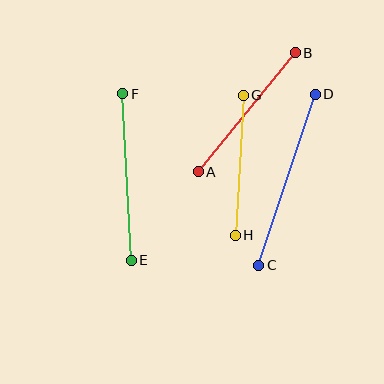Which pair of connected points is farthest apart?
Points C and D are farthest apart.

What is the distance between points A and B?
The distance is approximately 153 pixels.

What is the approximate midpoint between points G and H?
The midpoint is at approximately (239, 165) pixels.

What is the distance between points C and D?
The distance is approximately 180 pixels.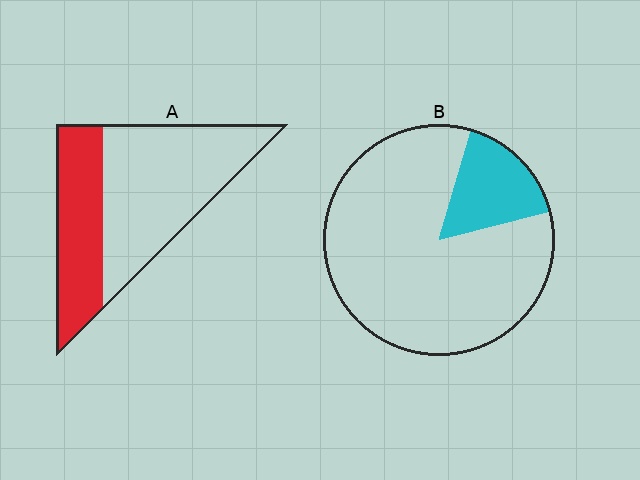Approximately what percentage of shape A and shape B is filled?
A is approximately 35% and B is approximately 15%.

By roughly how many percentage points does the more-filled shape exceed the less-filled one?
By roughly 20 percentage points (A over B).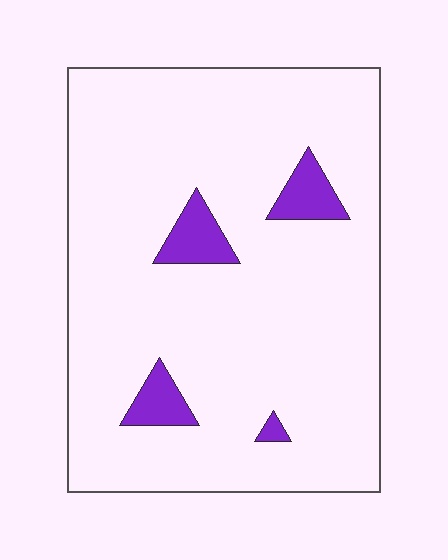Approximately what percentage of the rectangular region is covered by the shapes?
Approximately 10%.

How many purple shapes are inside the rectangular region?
4.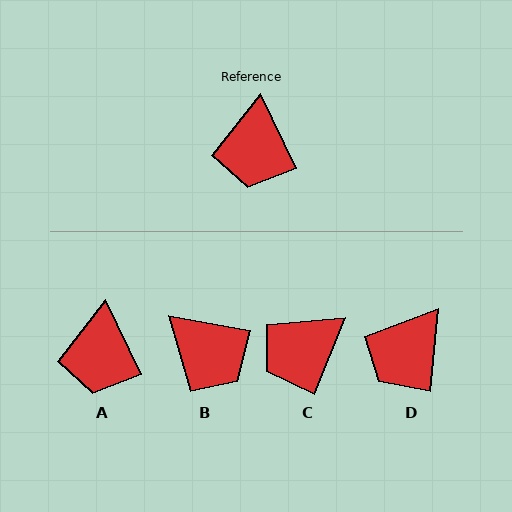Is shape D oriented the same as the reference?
No, it is off by about 31 degrees.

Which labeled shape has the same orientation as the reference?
A.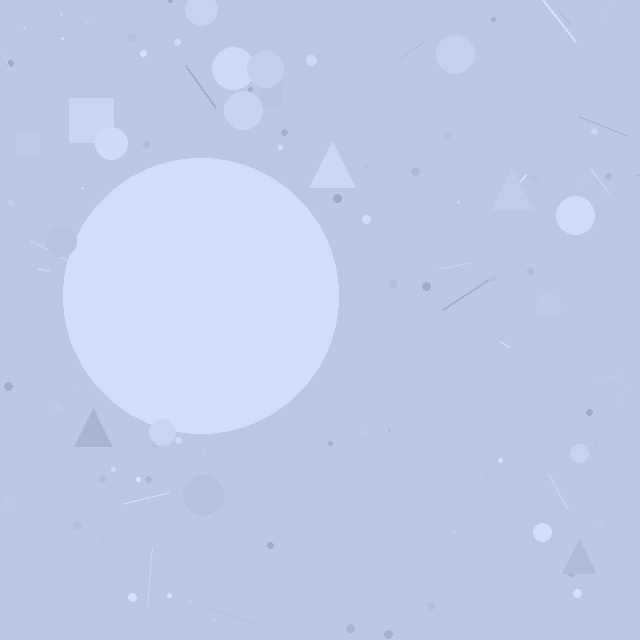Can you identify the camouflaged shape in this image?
The camouflaged shape is a circle.